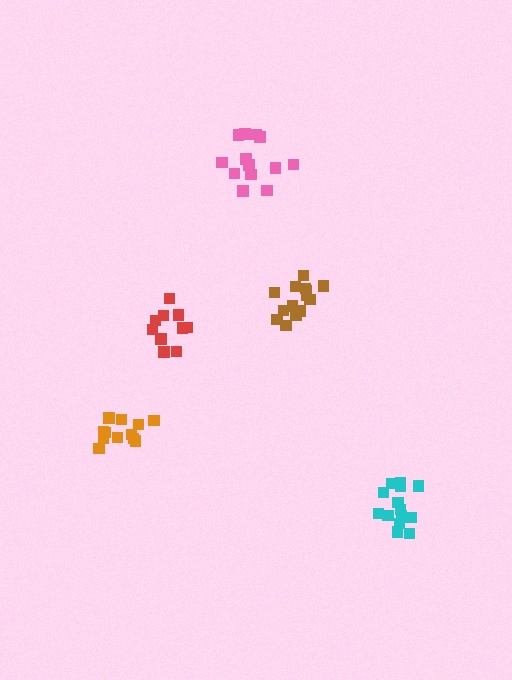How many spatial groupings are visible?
There are 5 spatial groupings.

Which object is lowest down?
The cyan cluster is bottommost.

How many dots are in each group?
Group 1: 14 dots, Group 2: 14 dots, Group 3: 10 dots, Group 4: 13 dots, Group 5: 12 dots (63 total).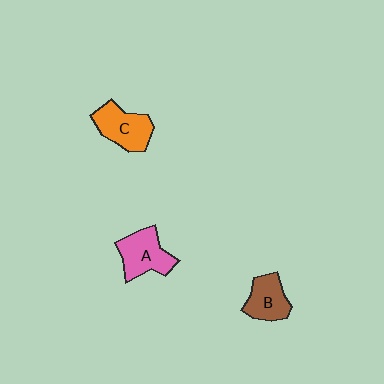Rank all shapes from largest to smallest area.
From largest to smallest: A (pink), C (orange), B (brown).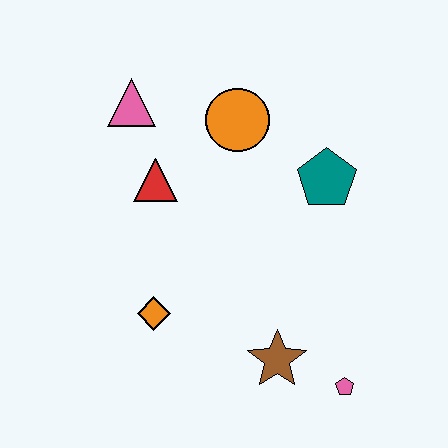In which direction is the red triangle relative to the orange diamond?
The red triangle is above the orange diamond.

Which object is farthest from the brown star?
The pink triangle is farthest from the brown star.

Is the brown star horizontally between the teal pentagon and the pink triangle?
Yes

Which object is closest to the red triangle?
The pink triangle is closest to the red triangle.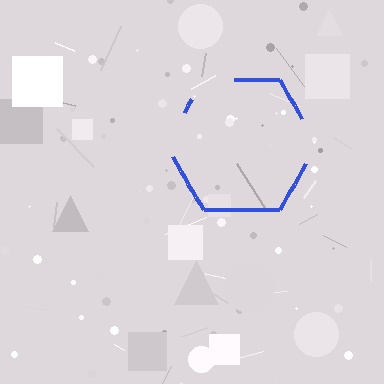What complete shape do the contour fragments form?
The contour fragments form a hexagon.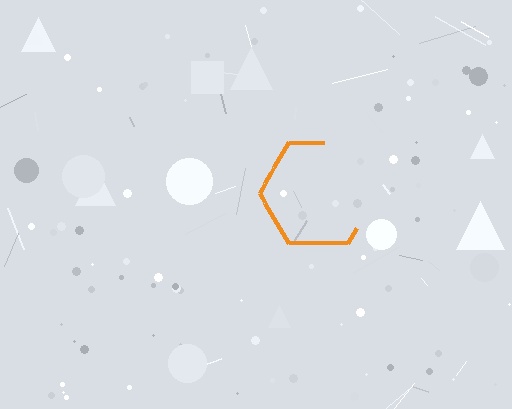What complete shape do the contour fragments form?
The contour fragments form a hexagon.